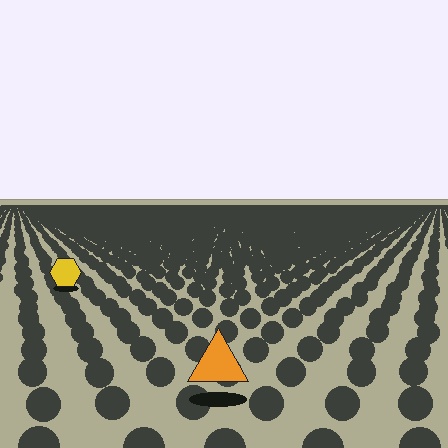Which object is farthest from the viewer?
The yellow hexagon is farthest from the viewer. It appears smaller and the ground texture around it is denser.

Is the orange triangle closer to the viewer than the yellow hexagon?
Yes. The orange triangle is closer — you can tell from the texture gradient: the ground texture is coarser near it.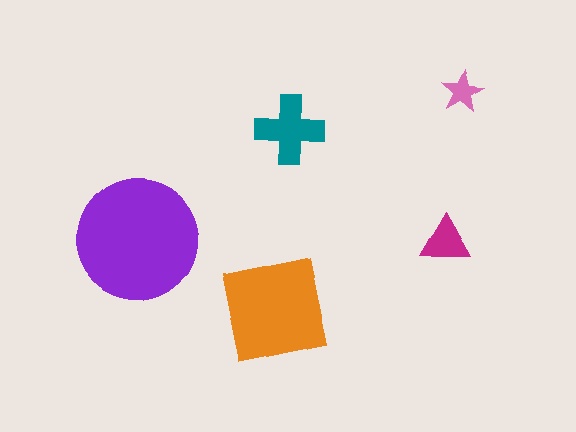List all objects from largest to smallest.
The purple circle, the orange square, the teal cross, the magenta triangle, the pink star.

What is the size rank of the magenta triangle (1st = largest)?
4th.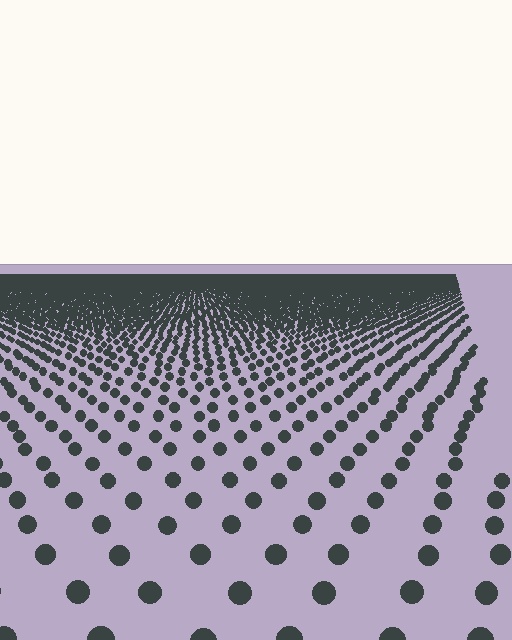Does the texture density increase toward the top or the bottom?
Density increases toward the top.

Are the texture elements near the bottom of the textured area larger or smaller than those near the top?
Larger. Near the bottom, elements are closer to the viewer and appear at a bigger on-screen size.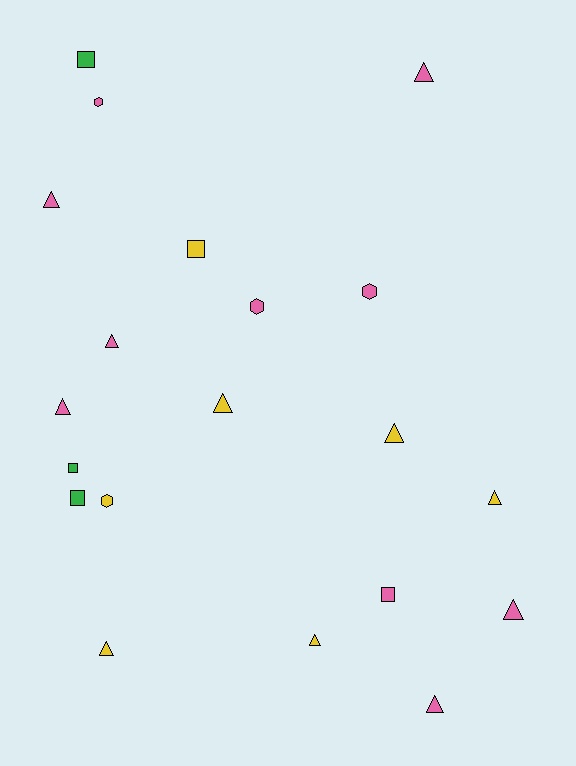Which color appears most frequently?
Pink, with 10 objects.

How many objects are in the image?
There are 20 objects.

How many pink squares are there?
There is 1 pink square.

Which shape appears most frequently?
Triangle, with 11 objects.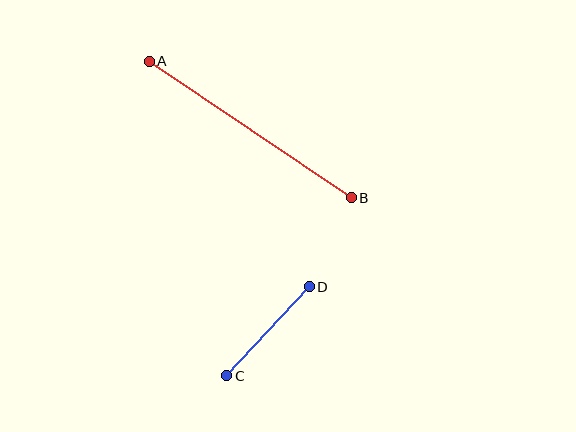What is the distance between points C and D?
The distance is approximately 121 pixels.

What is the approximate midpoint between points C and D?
The midpoint is at approximately (268, 331) pixels.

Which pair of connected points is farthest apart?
Points A and B are farthest apart.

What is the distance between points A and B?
The distance is approximately 244 pixels.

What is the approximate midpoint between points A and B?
The midpoint is at approximately (250, 130) pixels.